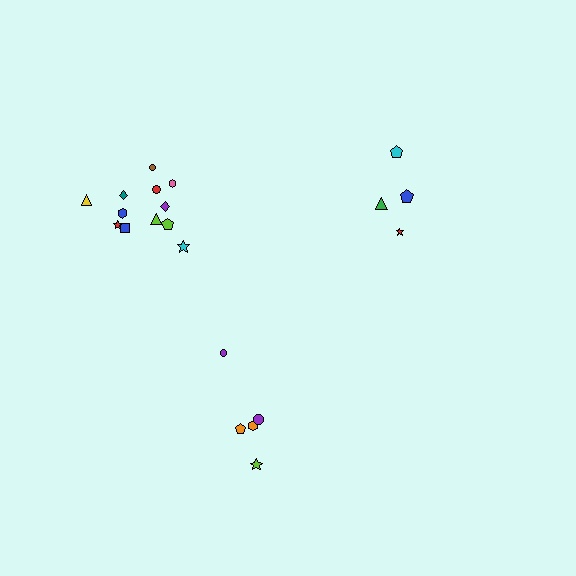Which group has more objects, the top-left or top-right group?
The top-left group.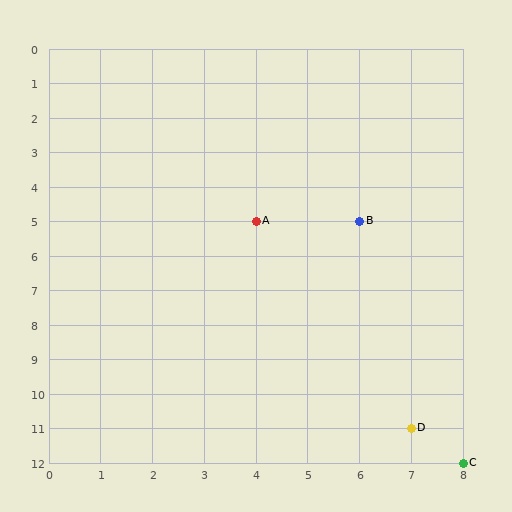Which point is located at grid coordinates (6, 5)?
Point B is at (6, 5).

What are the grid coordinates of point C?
Point C is at grid coordinates (8, 12).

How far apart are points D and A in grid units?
Points D and A are 3 columns and 6 rows apart (about 6.7 grid units diagonally).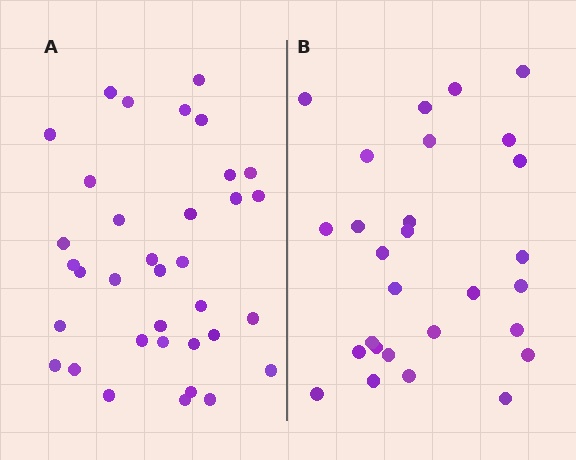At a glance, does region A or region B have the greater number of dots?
Region A (the left region) has more dots.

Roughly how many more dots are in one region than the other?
Region A has roughly 8 or so more dots than region B.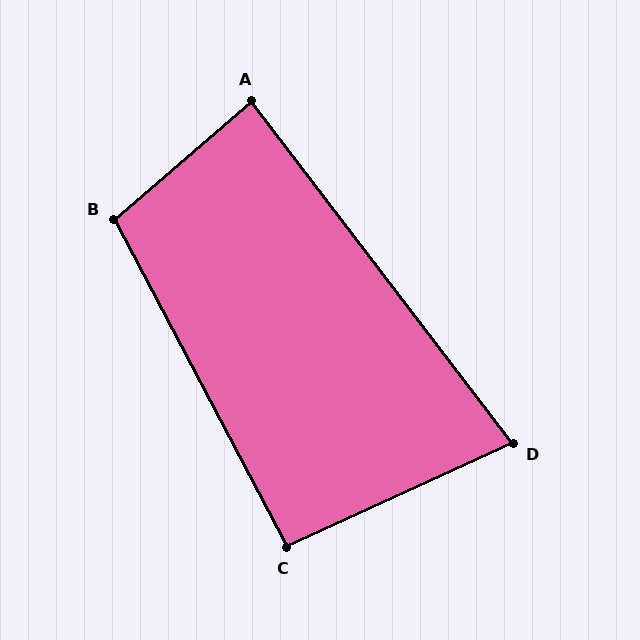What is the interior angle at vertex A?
Approximately 87 degrees (approximately right).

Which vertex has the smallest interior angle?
D, at approximately 77 degrees.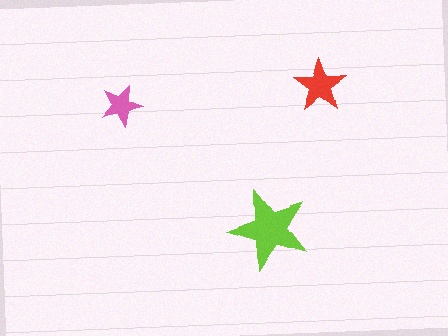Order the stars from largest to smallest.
the lime one, the red one, the pink one.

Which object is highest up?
The red star is topmost.